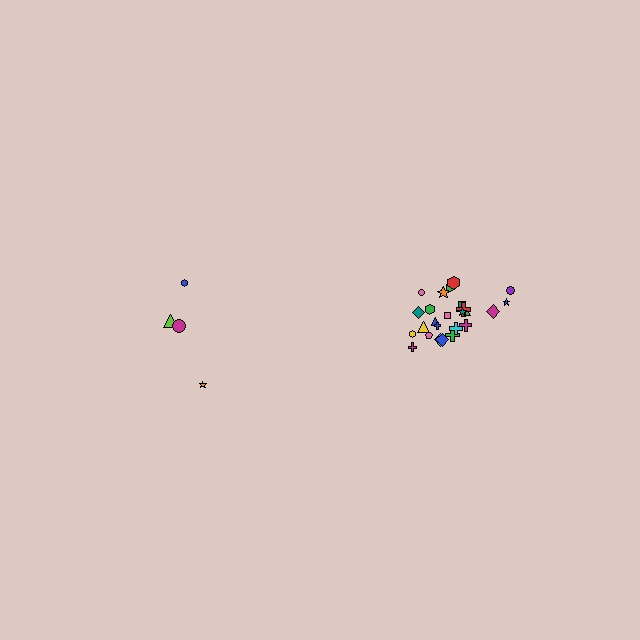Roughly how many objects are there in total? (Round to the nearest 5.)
Roughly 30 objects in total.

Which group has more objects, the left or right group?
The right group.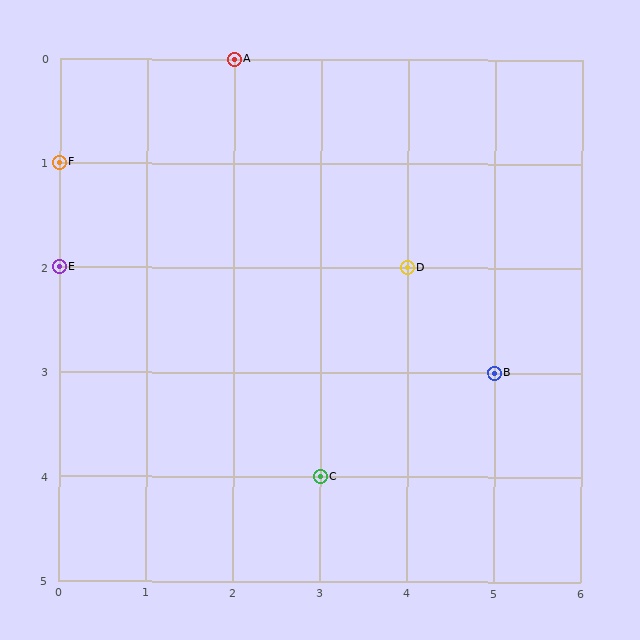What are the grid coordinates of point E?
Point E is at grid coordinates (0, 2).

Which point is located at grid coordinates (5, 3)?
Point B is at (5, 3).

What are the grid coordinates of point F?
Point F is at grid coordinates (0, 1).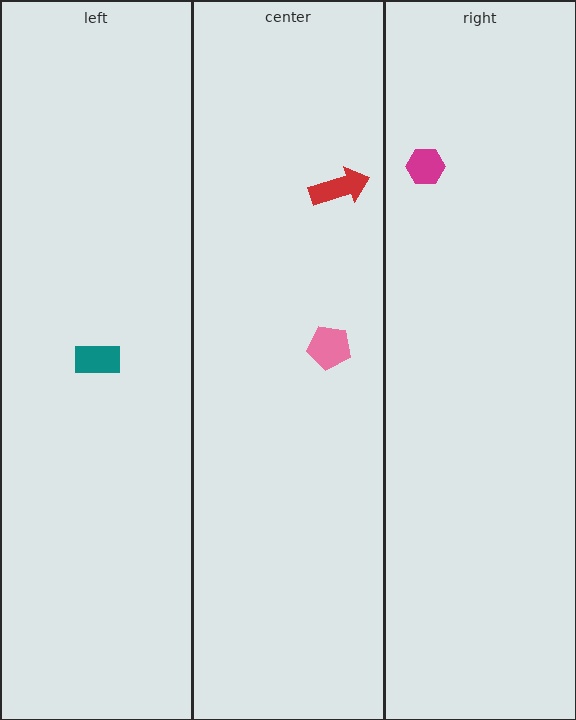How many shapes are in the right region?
1.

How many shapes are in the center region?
2.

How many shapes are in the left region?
1.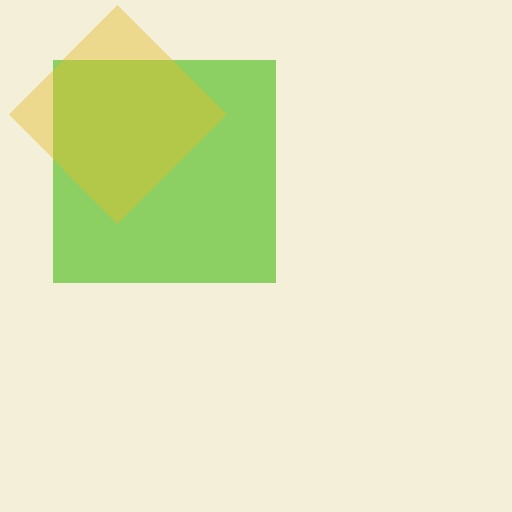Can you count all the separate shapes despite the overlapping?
Yes, there are 2 separate shapes.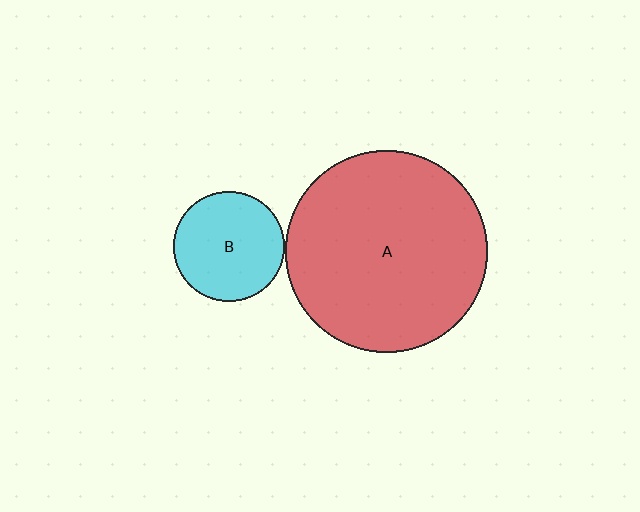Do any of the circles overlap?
No, none of the circles overlap.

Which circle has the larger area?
Circle A (red).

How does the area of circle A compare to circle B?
Approximately 3.3 times.